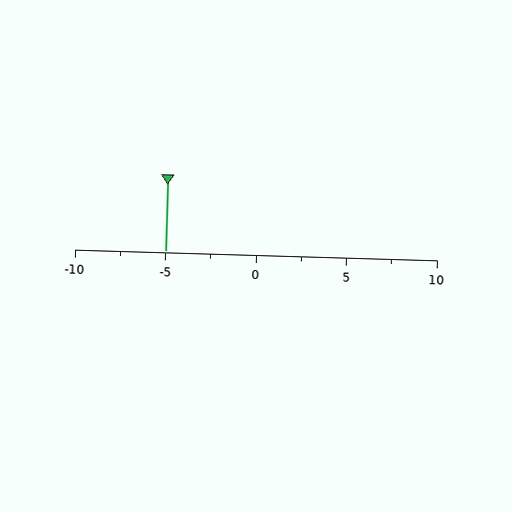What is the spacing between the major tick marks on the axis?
The major ticks are spaced 5 apart.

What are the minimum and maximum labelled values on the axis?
The axis runs from -10 to 10.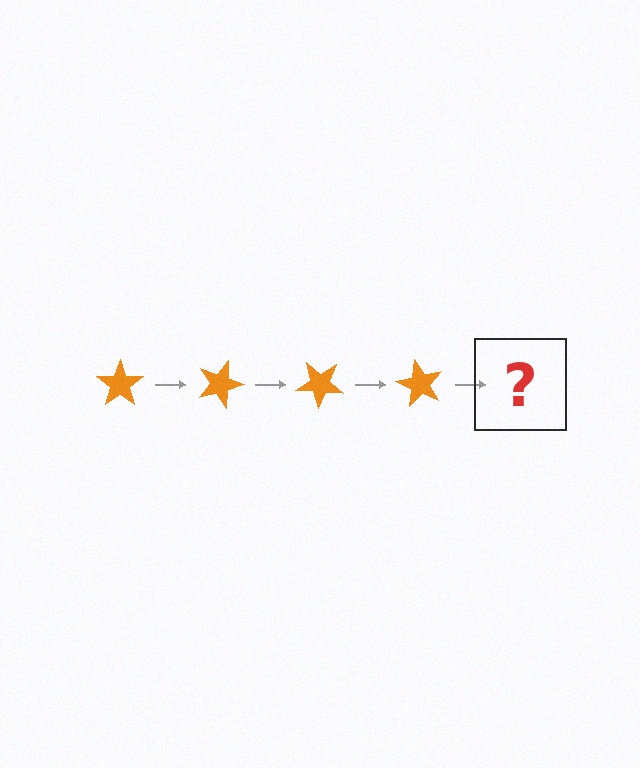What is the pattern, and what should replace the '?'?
The pattern is that the star rotates 20 degrees each step. The '?' should be an orange star rotated 80 degrees.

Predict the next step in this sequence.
The next step is an orange star rotated 80 degrees.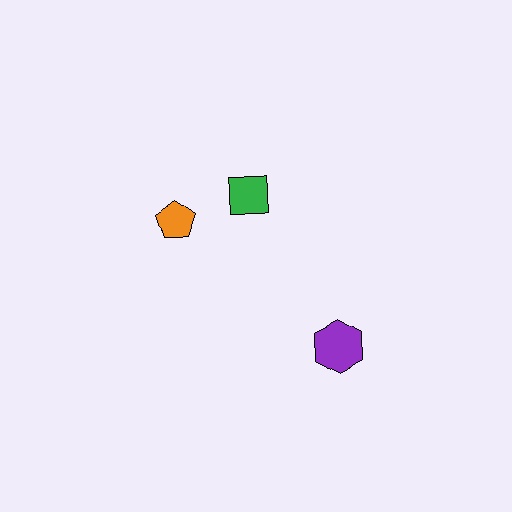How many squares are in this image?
There is 1 square.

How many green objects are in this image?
There is 1 green object.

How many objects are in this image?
There are 3 objects.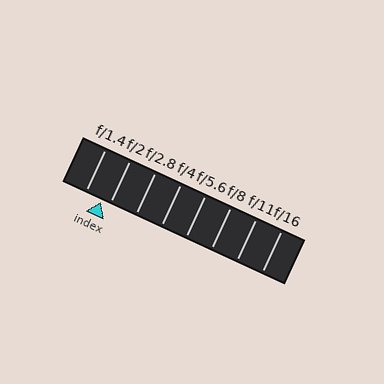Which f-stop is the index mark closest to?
The index mark is closest to f/2.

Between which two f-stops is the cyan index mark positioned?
The index mark is between f/1.4 and f/2.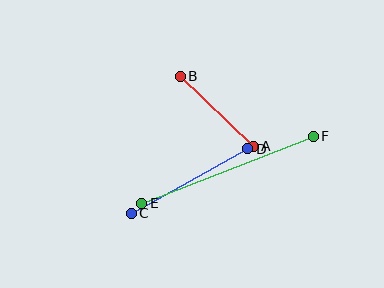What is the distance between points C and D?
The distance is approximately 133 pixels.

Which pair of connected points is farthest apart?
Points E and F are farthest apart.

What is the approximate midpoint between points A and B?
The midpoint is at approximately (217, 111) pixels.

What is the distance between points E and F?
The distance is approximately 184 pixels.